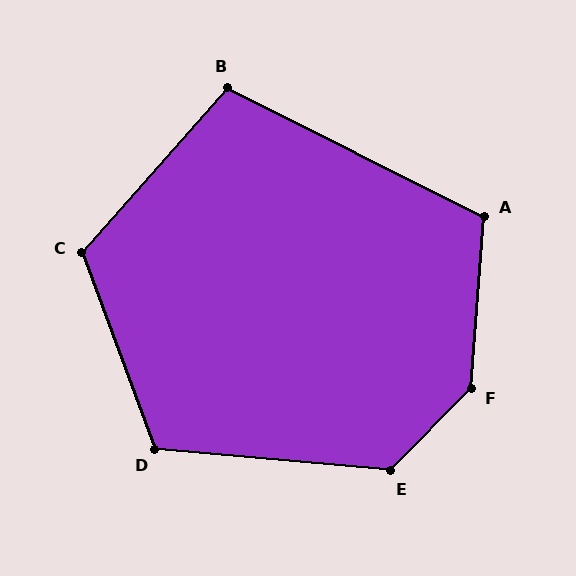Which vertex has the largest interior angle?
F, at approximately 140 degrees.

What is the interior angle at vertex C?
Approximately 118 degrees (obtuse).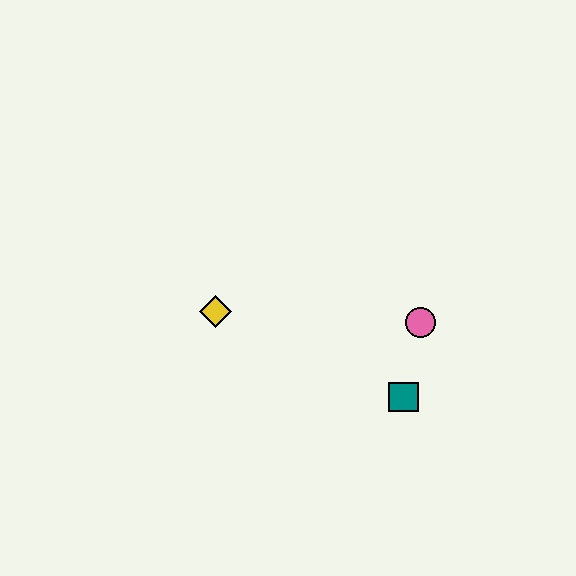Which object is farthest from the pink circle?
The yellow diamond is farthest from the pink circle.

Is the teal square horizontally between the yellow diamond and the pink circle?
Yes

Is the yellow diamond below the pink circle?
No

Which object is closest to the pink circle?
The teal square is closest to the pink circle.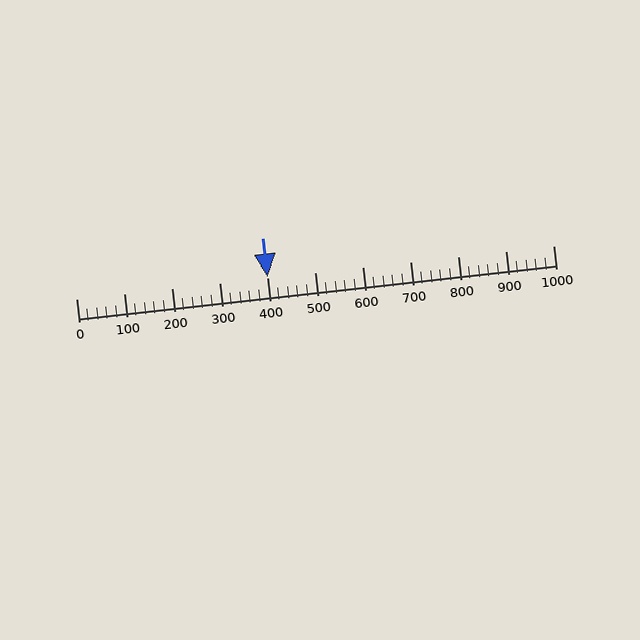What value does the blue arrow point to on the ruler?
The blue arrow points to approximately 400.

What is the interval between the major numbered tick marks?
The major tick marks are spaced 100 units apart.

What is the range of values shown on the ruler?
The ruler shows values from 0 to 1000.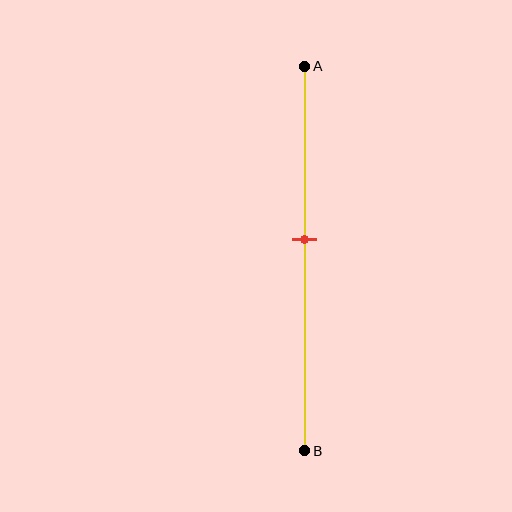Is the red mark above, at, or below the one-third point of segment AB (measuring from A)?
The red mark is below the one-third point of segment AB.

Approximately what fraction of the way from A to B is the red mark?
The red mark is approximately 45% of the way from A to B.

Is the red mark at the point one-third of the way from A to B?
No, the mark is at about 45% from A, not at the 33% one-third point.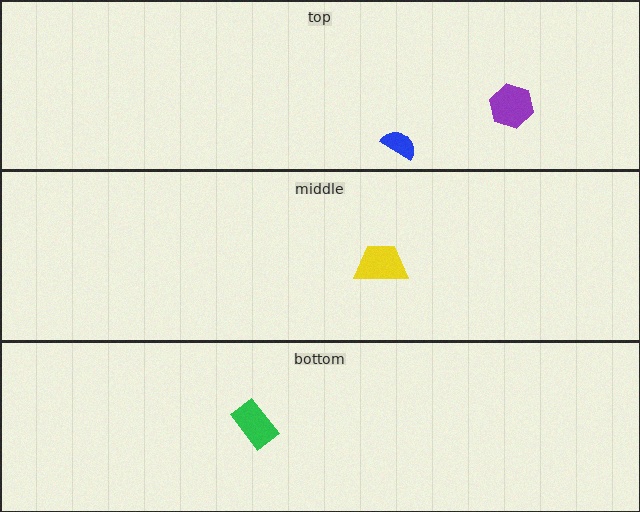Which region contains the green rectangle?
The bottom region.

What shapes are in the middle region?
The yellow trapezoid.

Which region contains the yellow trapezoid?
The middle region.